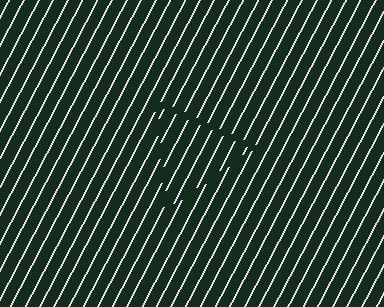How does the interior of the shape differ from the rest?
The interior of the shape contains the same grating, shifted by half a period — the contour is defined by the phase discontinuity where line-ends from the inner and outer gratings abut.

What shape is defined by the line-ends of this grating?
An illusory triangle. The interior of the shape contains the same grating, shifted by half a period — the contour is defined by the phase discontinuity where line-ends from the inner and outer gratings abut.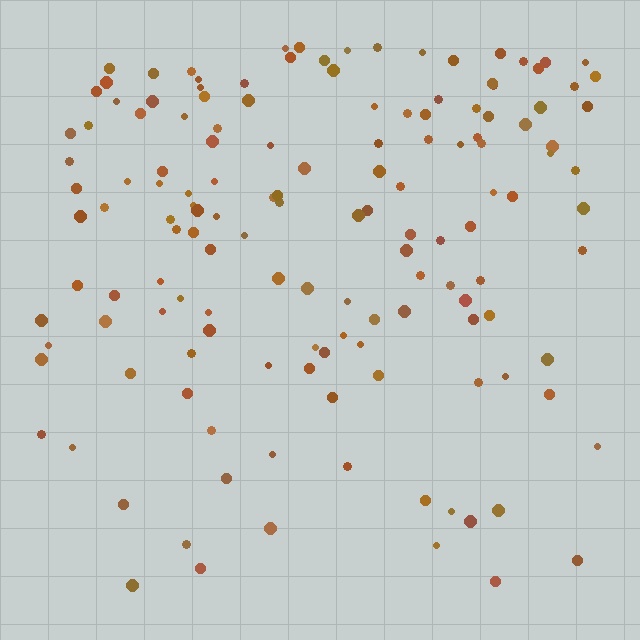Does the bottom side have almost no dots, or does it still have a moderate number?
Still a moderate number, just noticeably fewer than the top.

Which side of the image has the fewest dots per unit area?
The bottom.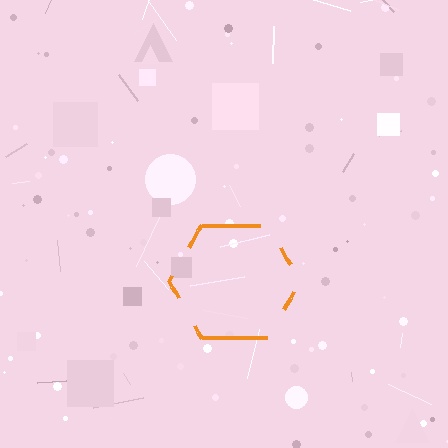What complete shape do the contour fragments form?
The contour fragments form a hexagon.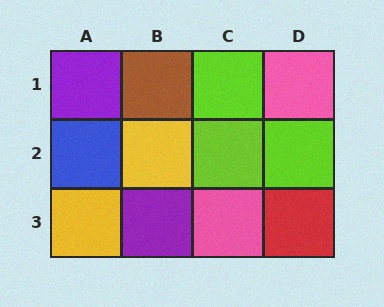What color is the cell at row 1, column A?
Purple.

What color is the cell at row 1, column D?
Pink.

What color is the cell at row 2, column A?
Blue.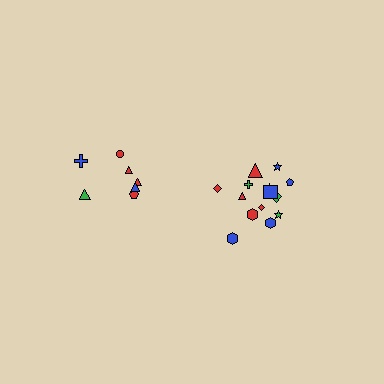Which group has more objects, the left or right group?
The right group.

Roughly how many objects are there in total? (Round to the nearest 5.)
Roughly 20 objects in total.